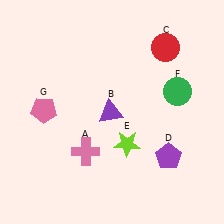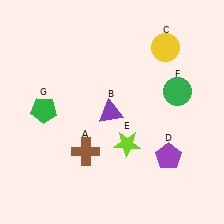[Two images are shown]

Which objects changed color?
A changed from pink to brown. C changed from red to yellow. G changed from pink to green.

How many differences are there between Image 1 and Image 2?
There are 3 differences between the two images.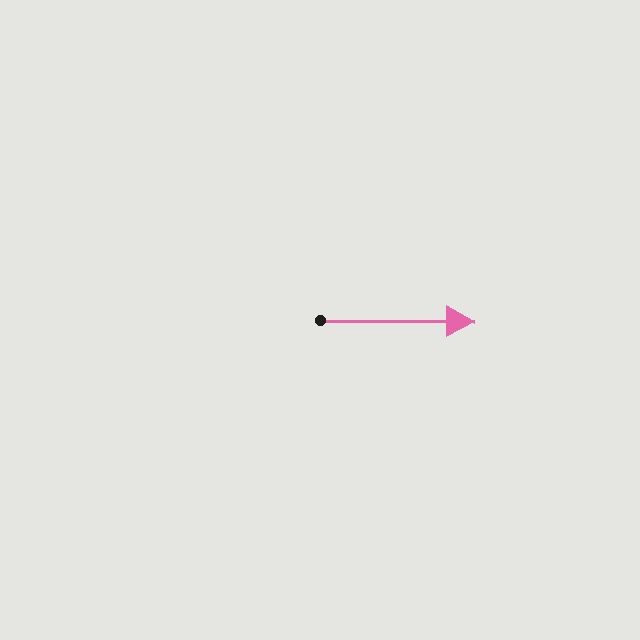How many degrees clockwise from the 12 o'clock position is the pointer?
Approximately 91 degrees.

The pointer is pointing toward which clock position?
Roughly 3 o'clock.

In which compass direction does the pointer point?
East.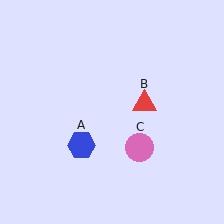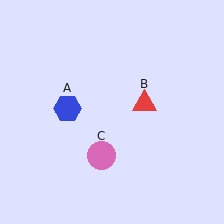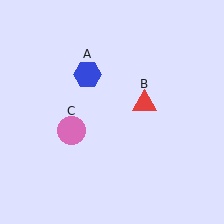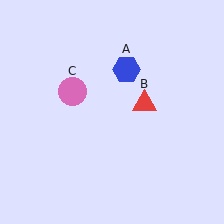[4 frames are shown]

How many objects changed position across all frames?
2 objects changed position: blue hexagon (object A), pink circle (object C).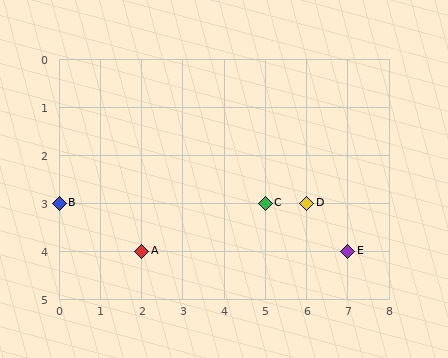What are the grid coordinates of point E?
Point E is at grid coordinates (7, 4).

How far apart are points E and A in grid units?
Points E and A are 5 columns apart.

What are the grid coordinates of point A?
Point A is at grid coordinates (2, 4).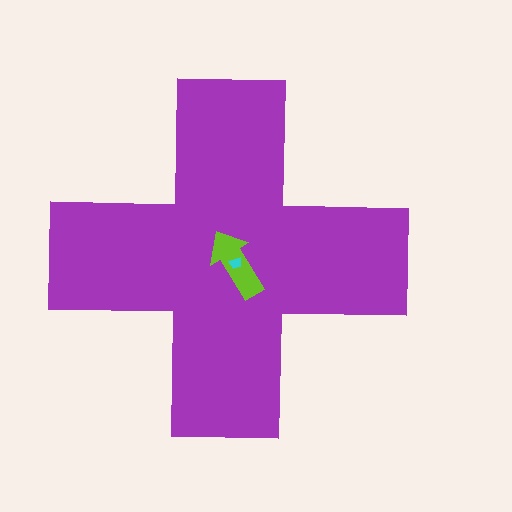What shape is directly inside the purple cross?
The lime arrow.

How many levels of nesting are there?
3.